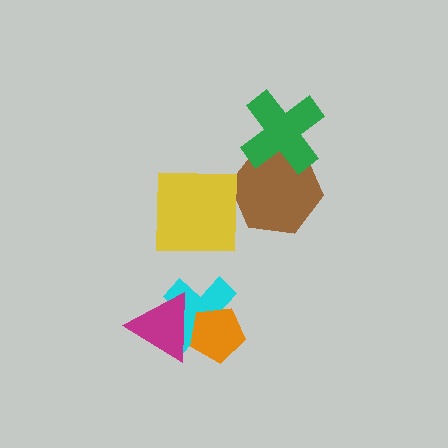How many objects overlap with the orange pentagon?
2 objects overlap with the orange pentagon.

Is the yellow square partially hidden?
No, no other shape covers it.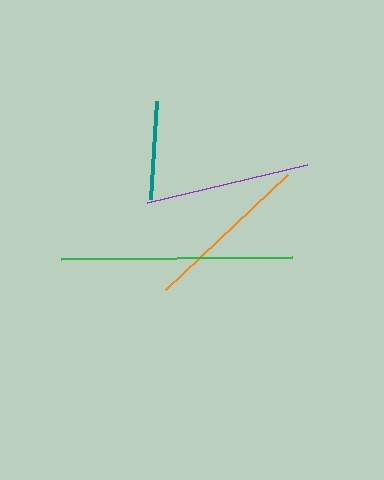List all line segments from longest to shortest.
From longest to shortest: green, orange, purple, teal.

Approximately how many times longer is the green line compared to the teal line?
The green line is approximately 2.4 times the length of the teal line.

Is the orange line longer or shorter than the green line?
The green line is longer than the orange line.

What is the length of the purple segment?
The purple segment is approximately 164 pixels long.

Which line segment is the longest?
The green line is the longest at approximately 230 pixels.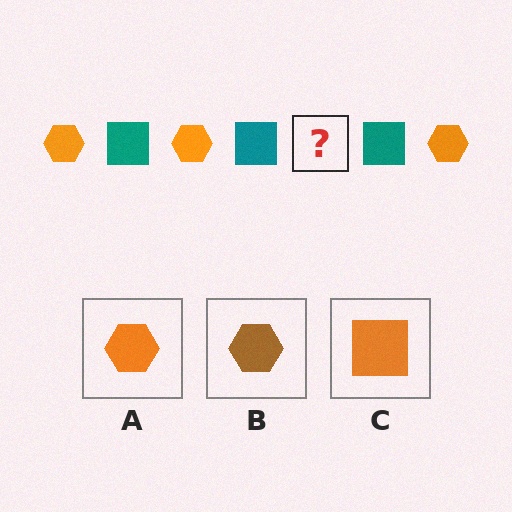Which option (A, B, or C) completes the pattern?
A.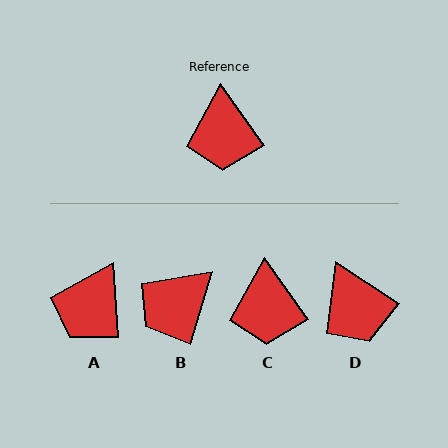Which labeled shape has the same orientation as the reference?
C.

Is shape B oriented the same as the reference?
No, it is off by about 52 degrees.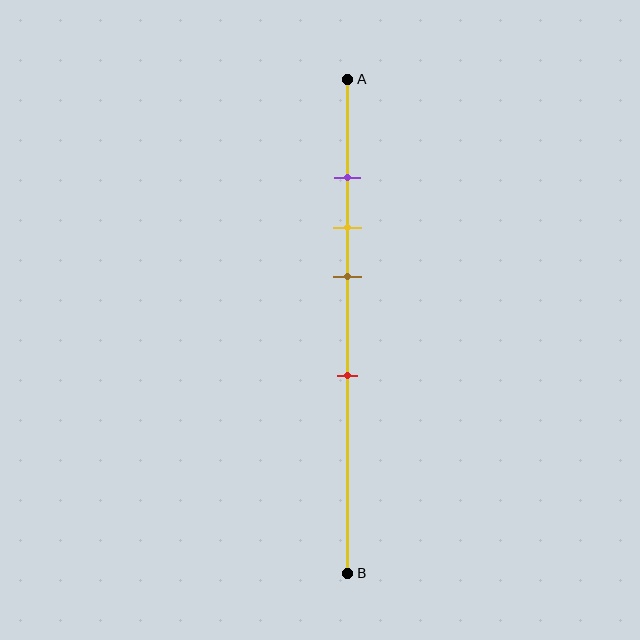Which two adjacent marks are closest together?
The purple and yellow marks are the closest adjacent pair.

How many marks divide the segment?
There are 4 marks dividing the segment.